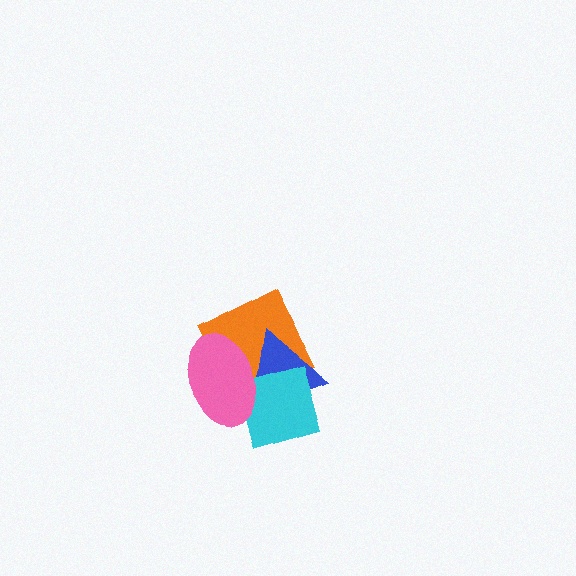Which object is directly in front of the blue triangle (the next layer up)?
The cyan square is directly in front of the blue triangle.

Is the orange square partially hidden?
Yes, it is partially covered by another shape.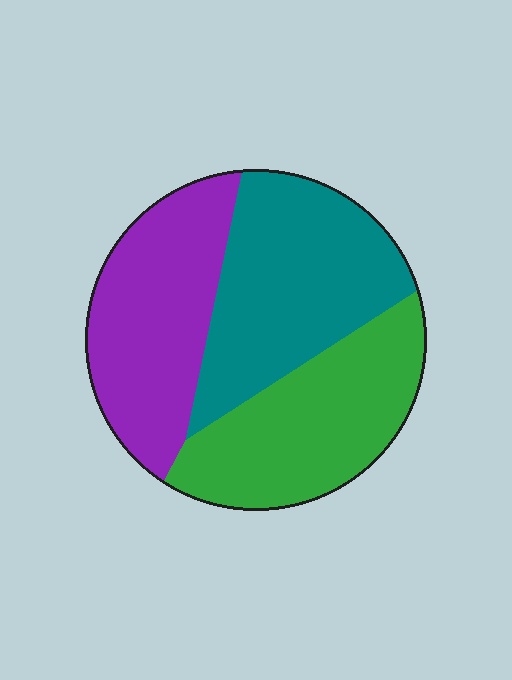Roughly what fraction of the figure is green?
Green takes up between a quarter and a half of the figure.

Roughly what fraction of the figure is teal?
Teal takes up about three eighths (3/8) of the figure.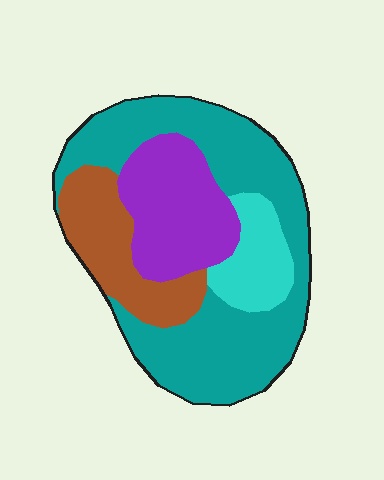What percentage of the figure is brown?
Brown covers around 20% of the figure.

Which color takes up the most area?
Teal, at roughly 50%.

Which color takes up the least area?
Cyan, at roughly 10%.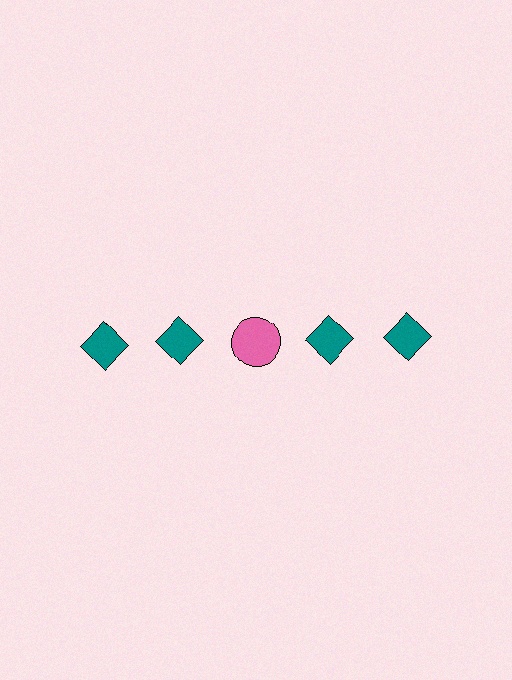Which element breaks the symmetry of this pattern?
The pink circle in the top row, center column breaks the symmetry. All other shapes are teal diamonds.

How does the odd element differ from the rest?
It differs in both color (pink instead of teal) and shape (circle instead of diamond).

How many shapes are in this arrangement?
There are 5 shapes arranged in a grid pattern.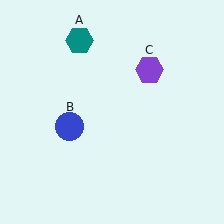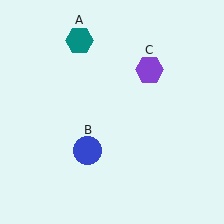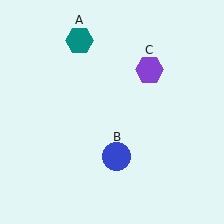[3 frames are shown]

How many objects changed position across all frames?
1 object changed position: blue circle (object B).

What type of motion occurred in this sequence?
The blue circle (object B) rotated counterclockwise around the center of the scene.